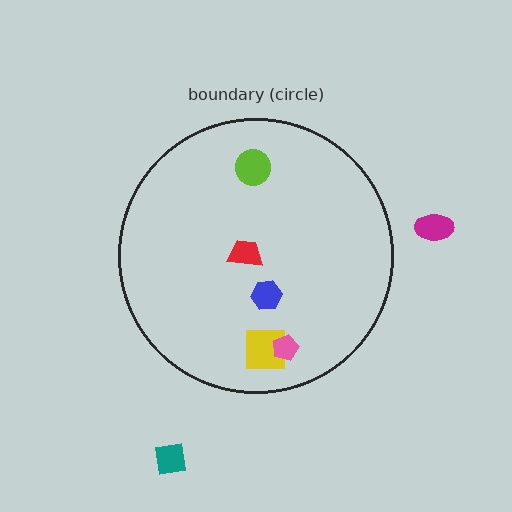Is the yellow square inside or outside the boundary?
Inside.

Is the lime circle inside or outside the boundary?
Inside.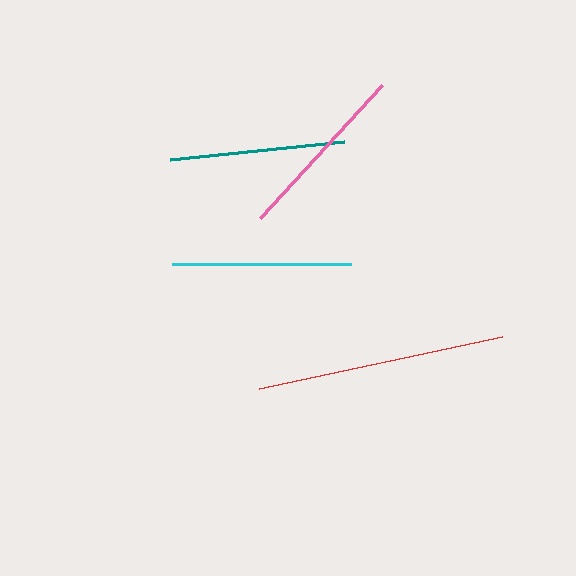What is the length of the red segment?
The red segment is approximately 249 pixels long.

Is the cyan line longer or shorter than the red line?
The red line is longer than the cyan line.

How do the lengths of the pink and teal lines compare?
The pink and teal lines are approximately the same length.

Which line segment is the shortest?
The teal line is the shortest at approximately 175 pixels.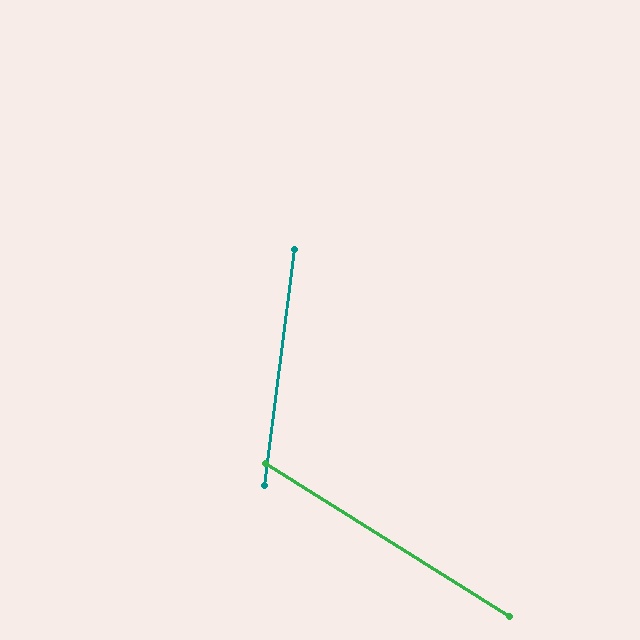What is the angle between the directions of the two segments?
Approximately 65 degrees.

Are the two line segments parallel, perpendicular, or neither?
Neither parallel nor perpendicular — they differ by about 65°.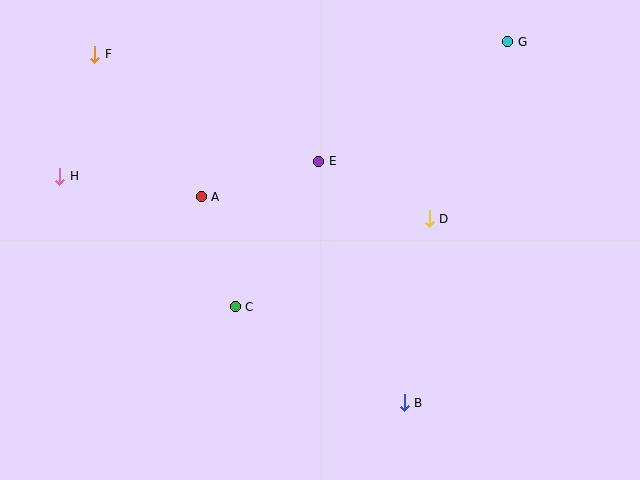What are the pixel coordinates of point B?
Point B is at (404, 403).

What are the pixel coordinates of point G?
Point G is at (508, 42).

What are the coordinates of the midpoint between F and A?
The midpoint between F and A is at (148, 126).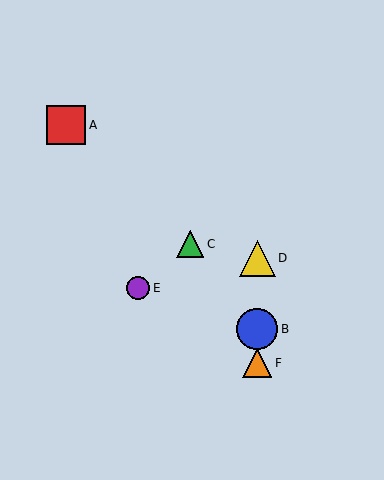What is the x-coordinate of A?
Object A is at x≈66.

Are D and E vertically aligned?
No, D is at x≈257 and E is at x≈138.